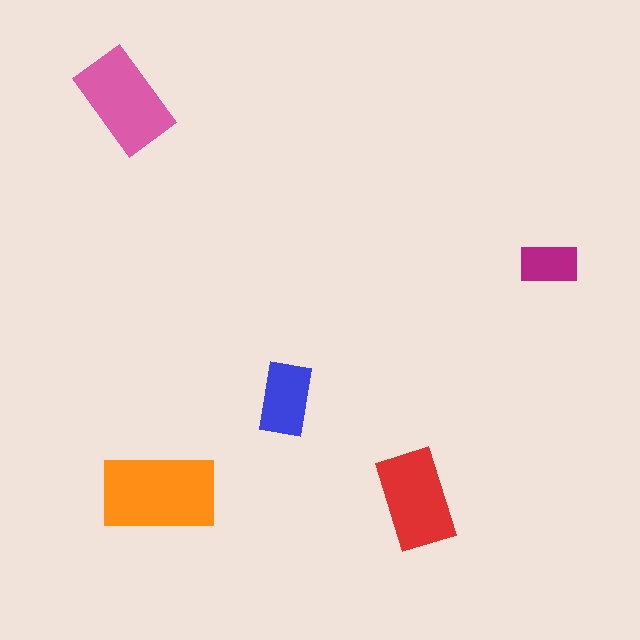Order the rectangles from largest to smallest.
the orange one, the pink one, the red one, the blue one, the magenta one.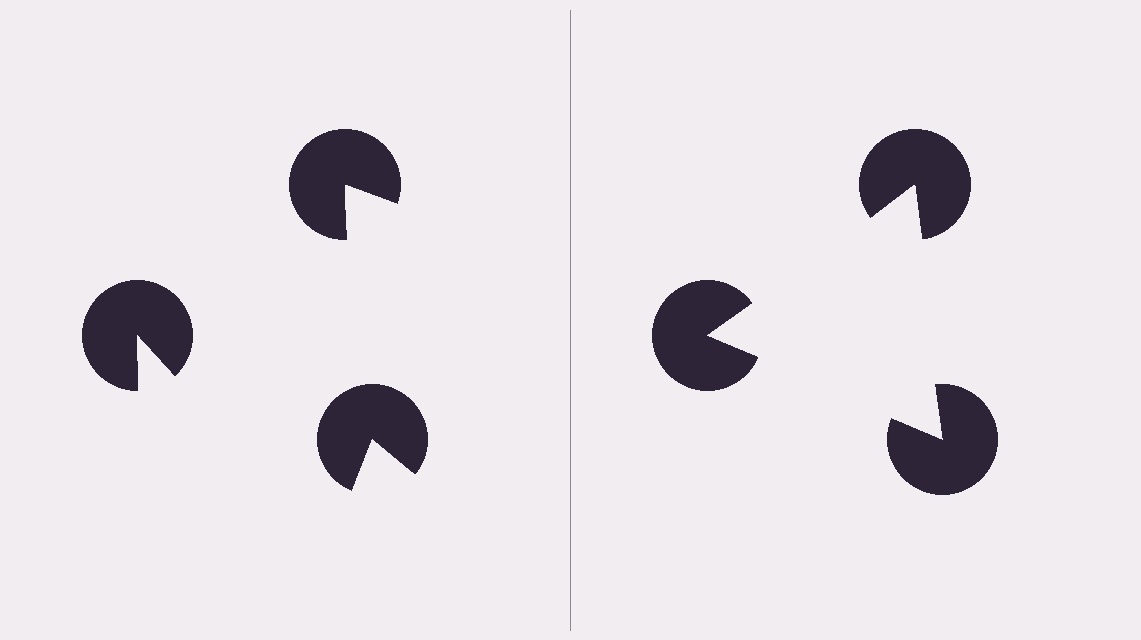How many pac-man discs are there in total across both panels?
6 — 3 on each side.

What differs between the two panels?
The pac-man discs are positioned identically on both sides; only the wedge orientations differ. On the right they align to a triangle; on the left they are misaligned.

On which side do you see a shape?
An illusory triangle appears on the right side. On the left side the wedge cuts are rotated, so no coherent shape forms.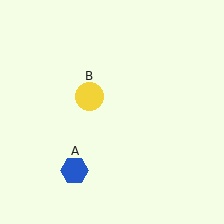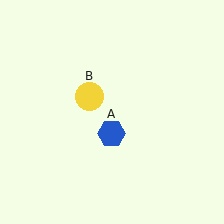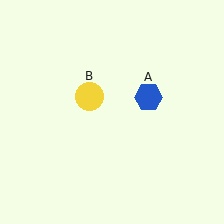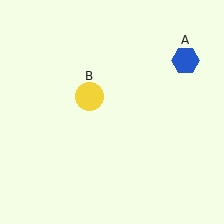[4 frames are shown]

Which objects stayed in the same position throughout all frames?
Yellow circle (object B) remained stationary.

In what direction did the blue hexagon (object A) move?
The blue hexagon (object A) moved up and to the right.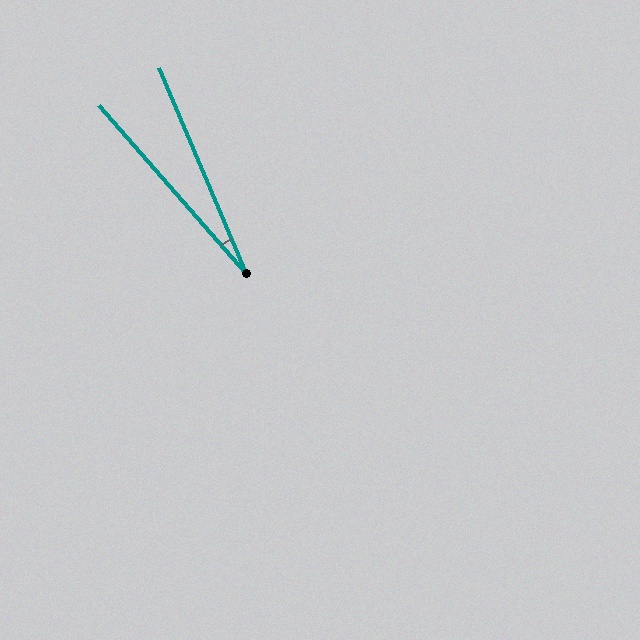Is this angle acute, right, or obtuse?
It is acute.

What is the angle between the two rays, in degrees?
Approximately 18 degrees.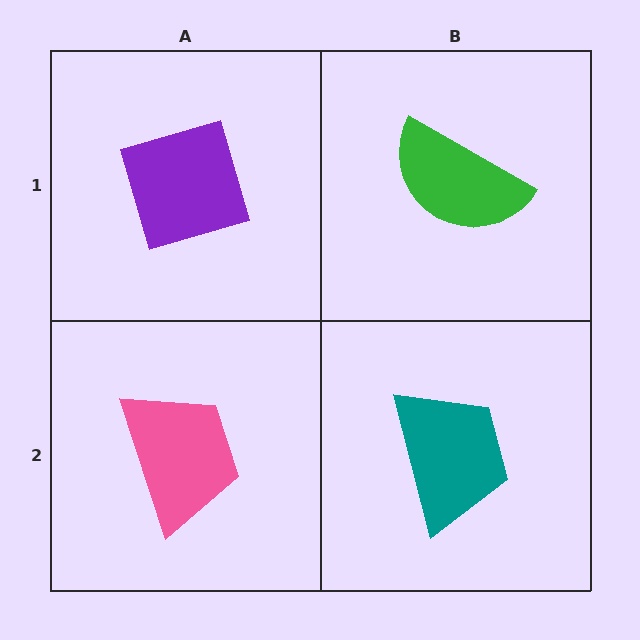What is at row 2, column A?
A pink trapezoid.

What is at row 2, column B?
A teal trapezoid.